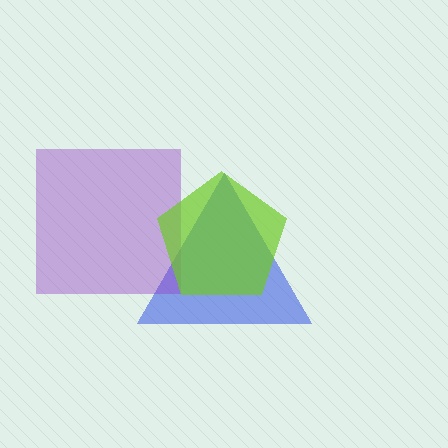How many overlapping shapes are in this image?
There are 3 overlapping shapes in the image.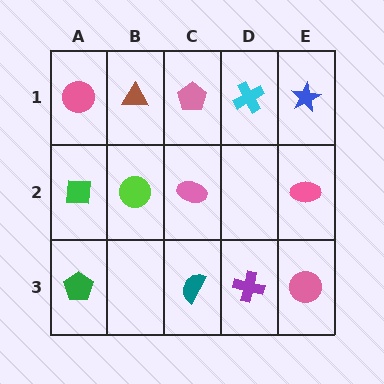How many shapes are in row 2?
4 shapes.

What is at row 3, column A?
A green pentagon.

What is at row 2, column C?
A pink ellipse.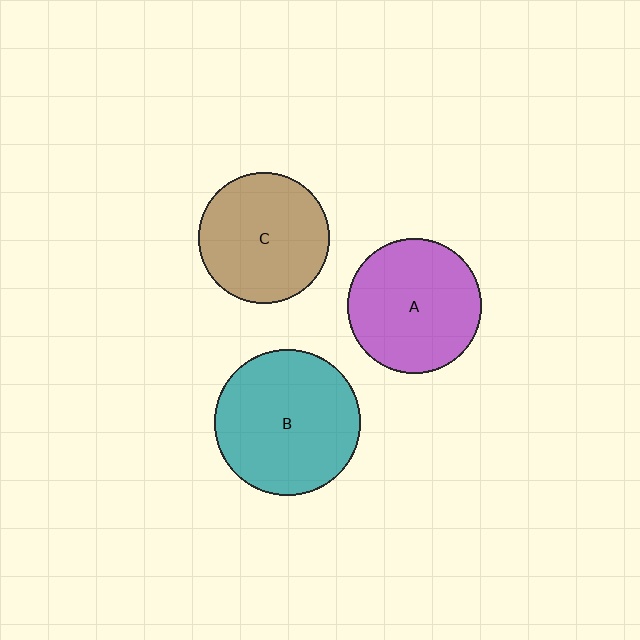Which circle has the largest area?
Circle B (teal).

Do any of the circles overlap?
No, none of the circles overlap.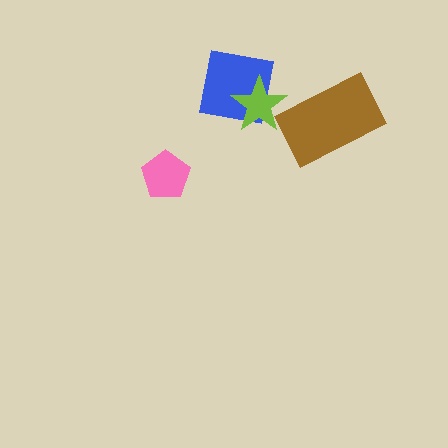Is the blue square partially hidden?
Yes, it is partially covered by another shape.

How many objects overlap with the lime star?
1 object overlaps with the lime star.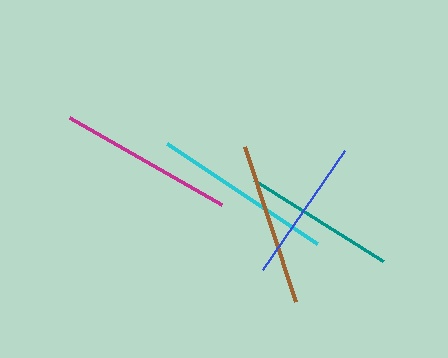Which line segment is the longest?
The cyan line is the longest at approximately 180 pixels.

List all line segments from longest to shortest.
From longest to shortest: cyan, magenta, brown, teal, blue.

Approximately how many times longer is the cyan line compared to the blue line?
The cyan line is approximately 1.2 times the length of the blue line.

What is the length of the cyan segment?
The cyan segment is approximately 180 pixels long.